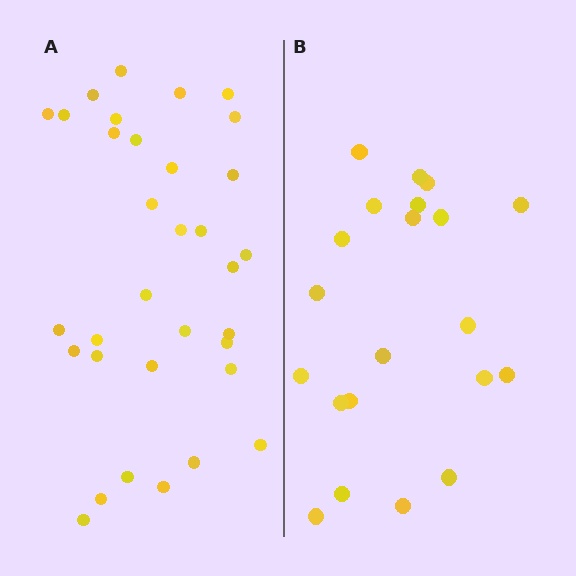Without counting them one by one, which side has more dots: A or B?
Region A (the left region) has more dots.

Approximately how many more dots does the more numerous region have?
Region A has roughly 12 or so more dots than region B.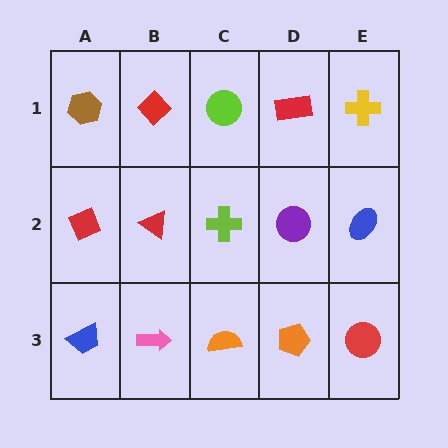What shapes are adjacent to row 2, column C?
A lime circle (row 1, column C), an orange semicircle (row 3, column C), a red triangle (row 2, column B), a purple circle (row 2, column D).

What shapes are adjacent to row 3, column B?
A red triangle (row 2, column B), a blue trapezoid (row 3, column A), an orange semicircle (row 3, column C).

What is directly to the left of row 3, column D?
An orange semicircle.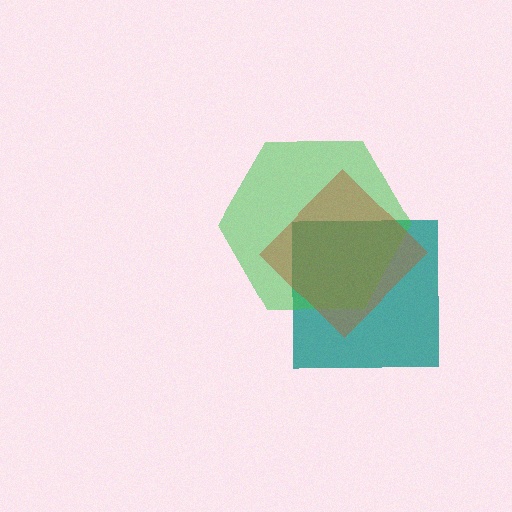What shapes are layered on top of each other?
The layered shapes are: a teal square, a green hexagon, a brown diamond.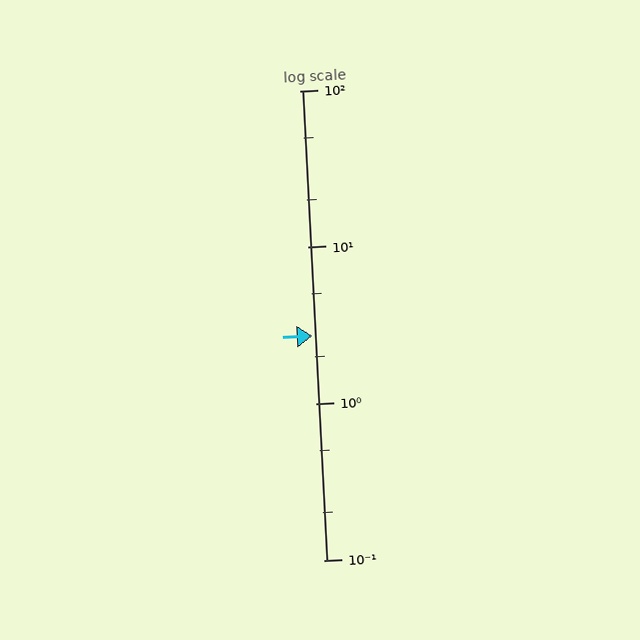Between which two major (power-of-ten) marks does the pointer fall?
The pointer is between 1 and 10.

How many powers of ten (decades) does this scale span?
The scale spans 3 decades, from 0.1 to 100.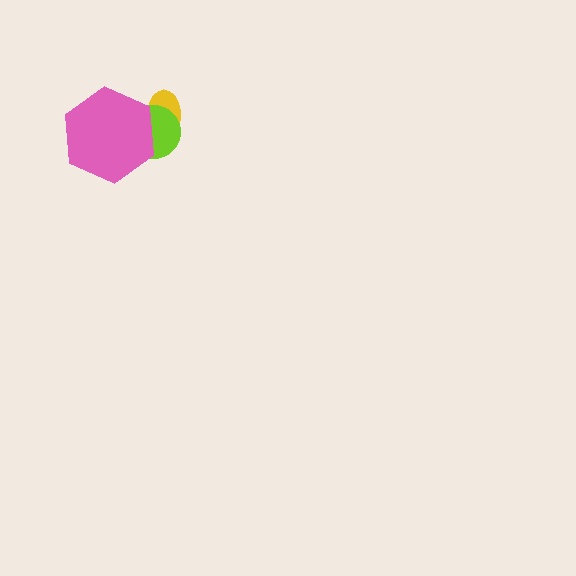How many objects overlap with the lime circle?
2 objects overlap with the lime circle.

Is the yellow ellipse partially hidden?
Yes, it is partially covered by another shape.